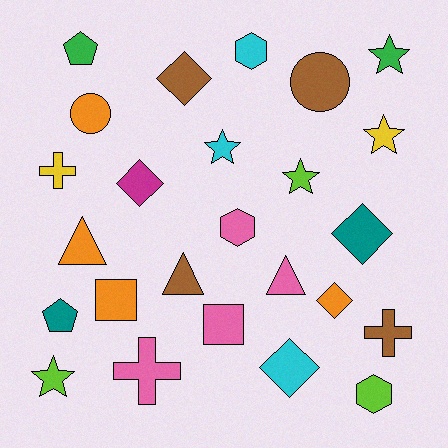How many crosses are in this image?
There are 3 crosses.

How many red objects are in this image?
There are no red objects.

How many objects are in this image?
There are 25 objects.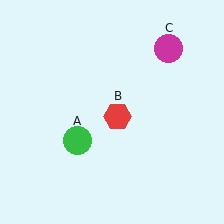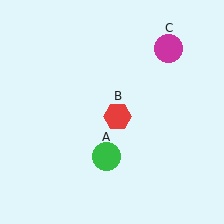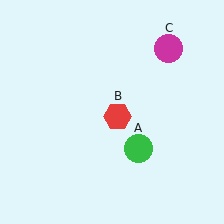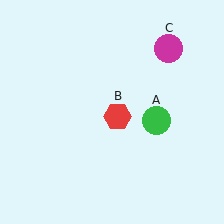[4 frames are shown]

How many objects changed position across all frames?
1 object changed position: green circle (object A).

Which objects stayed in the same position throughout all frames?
Red hexagon (object B) and magenta circle (object C) remained stationary.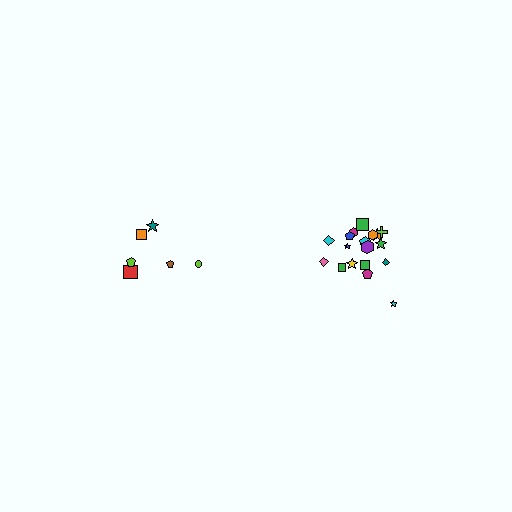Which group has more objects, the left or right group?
The right group.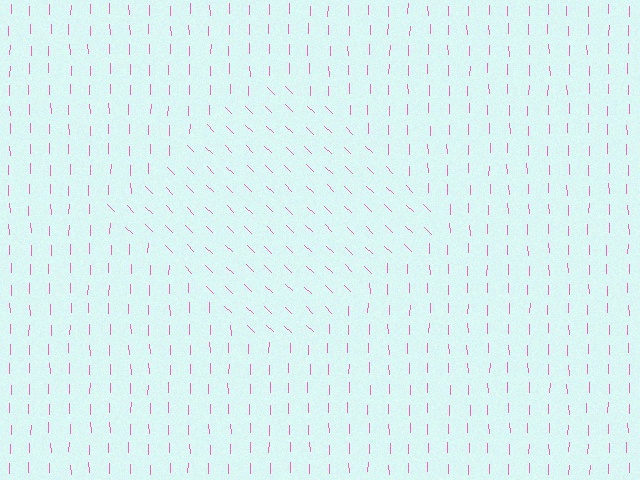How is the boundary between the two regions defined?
The boundary is defined purely by a change in line orientation (approximately 45 degrees difference). All lines are the same color and thickness.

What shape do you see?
I see a diamond.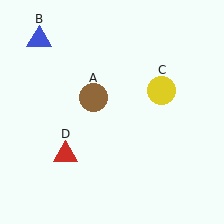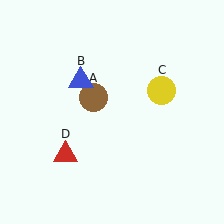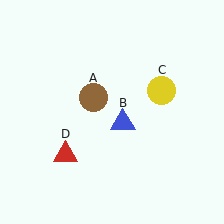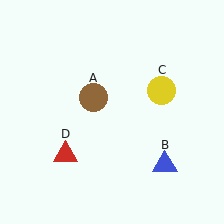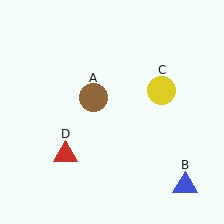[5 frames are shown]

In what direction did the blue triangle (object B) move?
The blue triangle (object B) moved down and to the right.